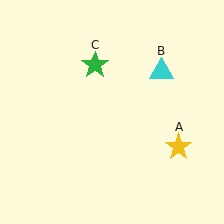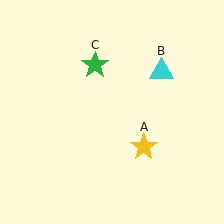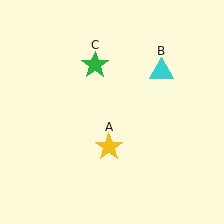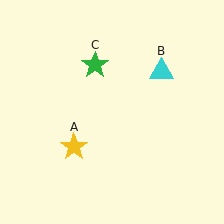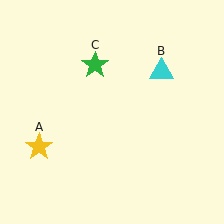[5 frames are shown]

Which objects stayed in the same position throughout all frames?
Cyan triangle (object B) and green star (object C) remained stationary.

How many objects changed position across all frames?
1 object changed position: yellow star (object A).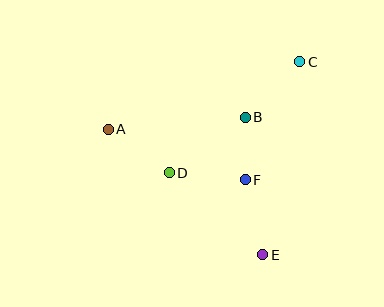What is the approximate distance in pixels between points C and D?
The distance between C and D is approximately 172 pixels.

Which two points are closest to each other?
Points B and F are closest to each other.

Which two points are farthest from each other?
Points A and C are farthest from each other.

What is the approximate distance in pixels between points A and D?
The distance between A and D is approximately 75 pixels.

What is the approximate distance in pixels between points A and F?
The distance between A and F is approximately 146 pixels.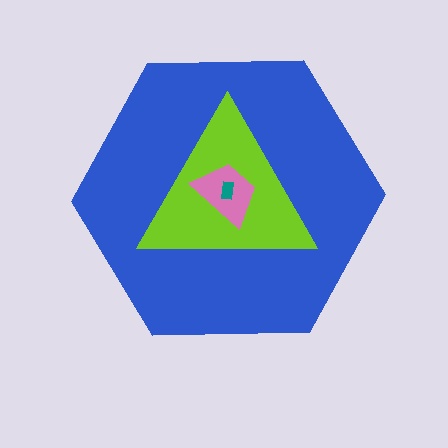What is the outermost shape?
The blue hexagon.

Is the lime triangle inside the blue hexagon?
Yes.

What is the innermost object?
The teal rectangle.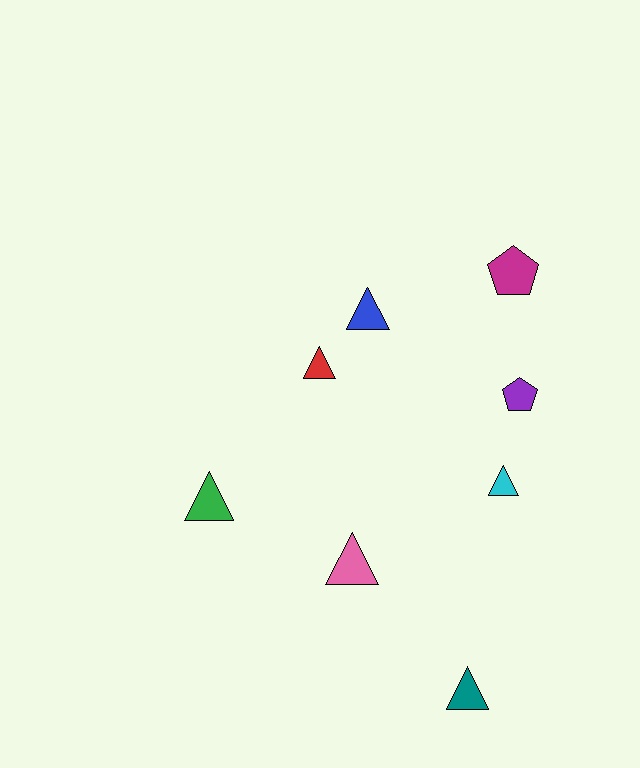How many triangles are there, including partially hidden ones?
There are 6 triangles.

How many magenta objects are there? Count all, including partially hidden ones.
There is 1 magenta object.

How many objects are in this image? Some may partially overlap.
There are 8 objects.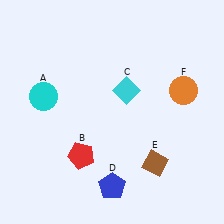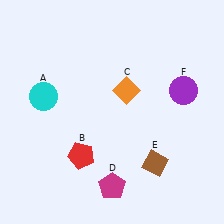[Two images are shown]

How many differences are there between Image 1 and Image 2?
There are 3 differences between the two images.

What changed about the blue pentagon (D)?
In Image 1, D is blue. In Image 2, it changed to magenta.